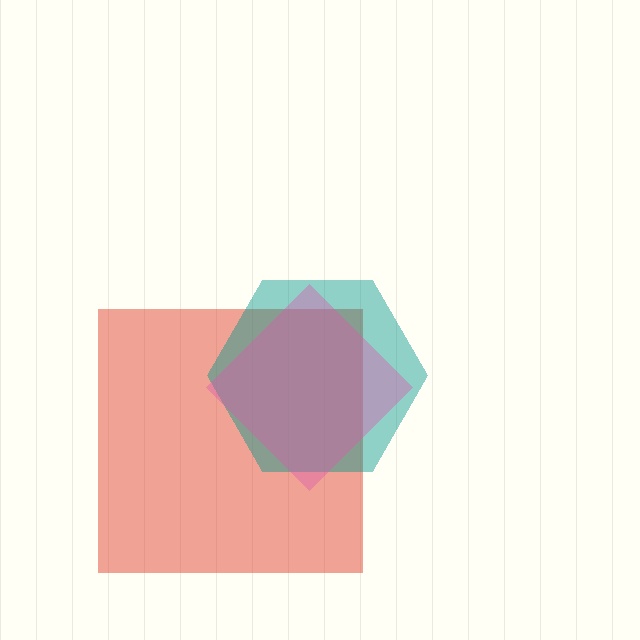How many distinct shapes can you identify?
There are 3 distinct shapes: a red square, a teal hexagon, a pink diamond.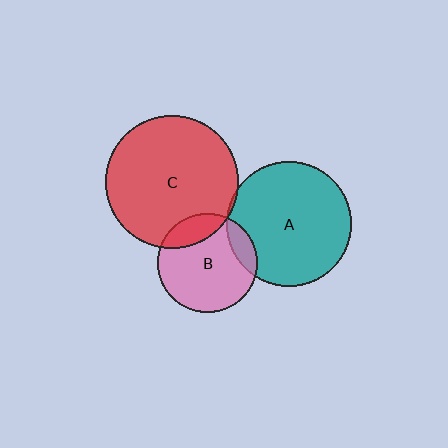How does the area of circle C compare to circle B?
Approximately 1.8 times.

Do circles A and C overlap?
Yes.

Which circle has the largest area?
Circle C (red).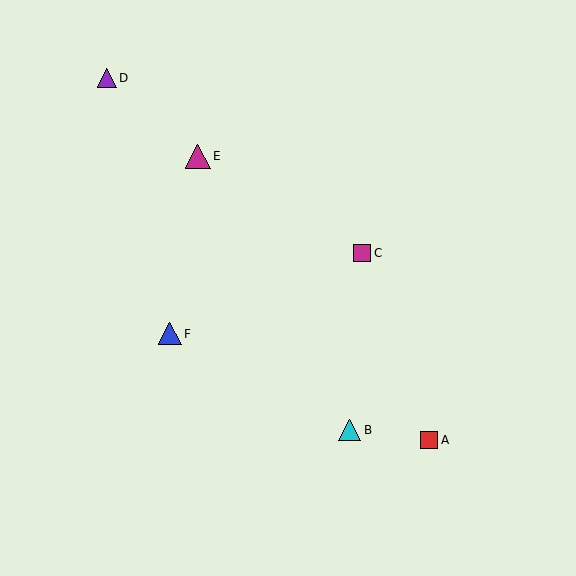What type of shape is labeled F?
Shape F is a blue triangle.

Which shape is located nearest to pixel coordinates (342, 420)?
The cyan triangle (labeled B) at (350, 430) is nearest to that location.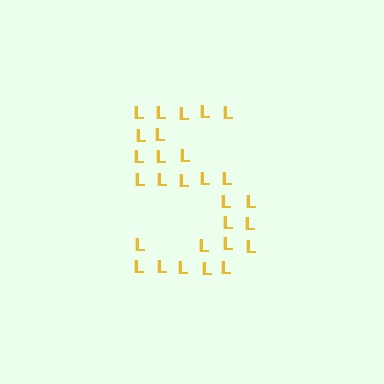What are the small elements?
The small elements are letter L's.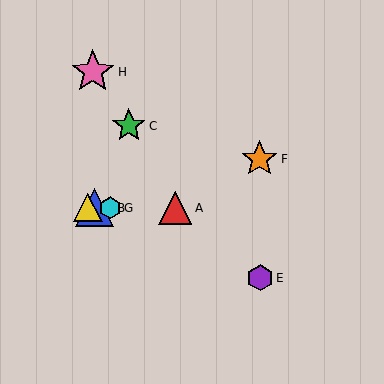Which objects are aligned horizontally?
Objects A, B, D, G are aligned horizontally.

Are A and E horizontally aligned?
No, A is at y≈208 and E is at y≈278.